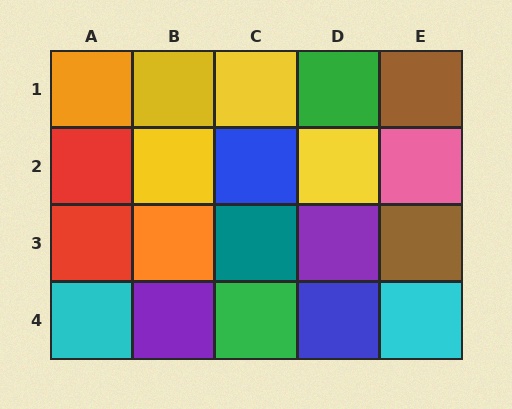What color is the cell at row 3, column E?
Brown.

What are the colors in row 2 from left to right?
Red, yellow, blue, yellow, pink.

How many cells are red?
2 cells are red.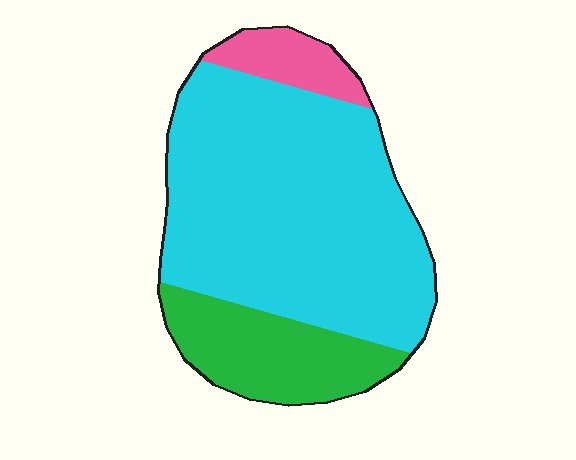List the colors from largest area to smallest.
From largest to smallest: cyan, green, pink.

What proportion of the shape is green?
Green covers roughly 20% of the shape.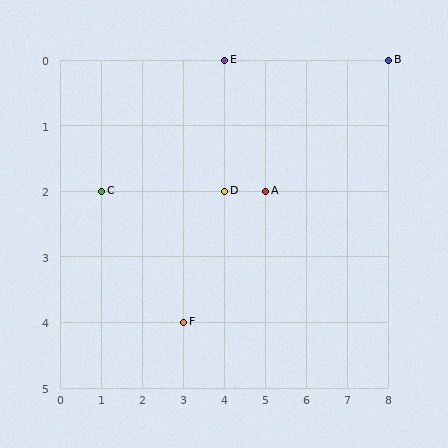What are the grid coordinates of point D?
Point D is at grid coordinates (4, 2).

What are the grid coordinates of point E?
Point E is at grid coordinates (4, 0).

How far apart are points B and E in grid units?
Points B and E are 4 columns apart.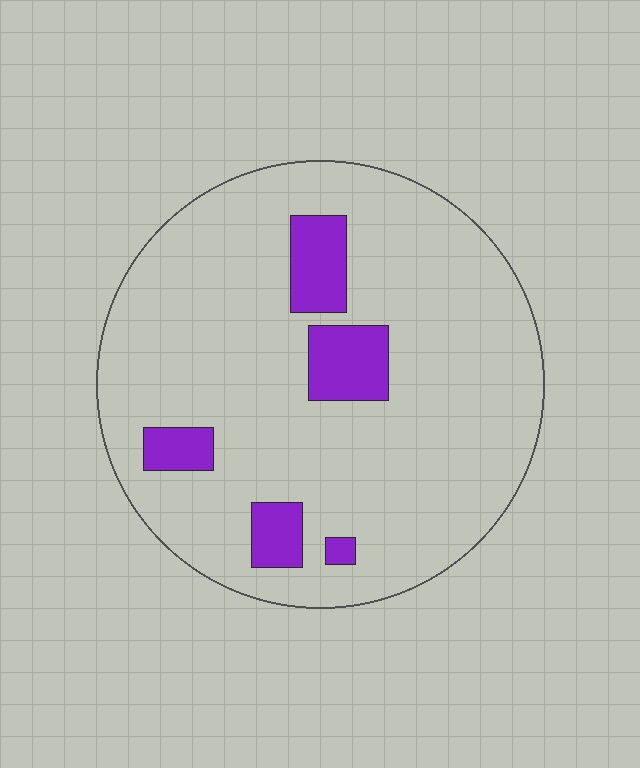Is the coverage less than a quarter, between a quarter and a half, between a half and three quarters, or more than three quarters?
Less than a quarter.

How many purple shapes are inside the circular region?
5.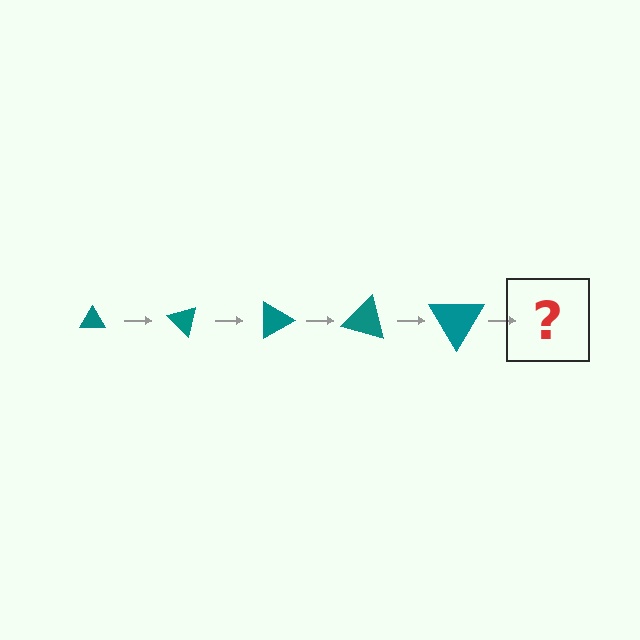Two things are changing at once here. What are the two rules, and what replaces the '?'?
The two rules are that the triangle grows larger each step and it rotates 45 degrees each step. The '?' should be a triangle, larger than the previous one and rotated 225 degrees from the start.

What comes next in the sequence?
The next element should be a triangle, larger than the previous one and rotated 225 degrees from the start.